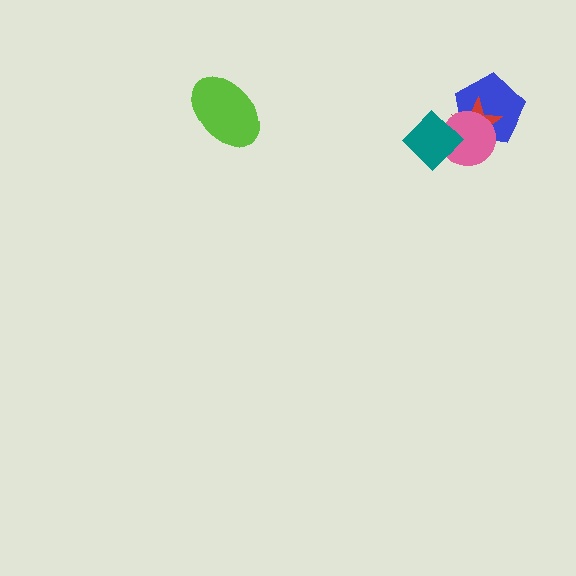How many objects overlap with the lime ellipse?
0 objects overlap with the lime ellipse.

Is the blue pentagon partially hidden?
Yes, it is partially covered by another shape.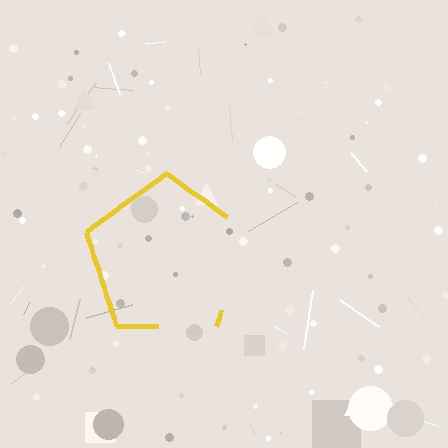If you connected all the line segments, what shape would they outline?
They would outline a pentagon.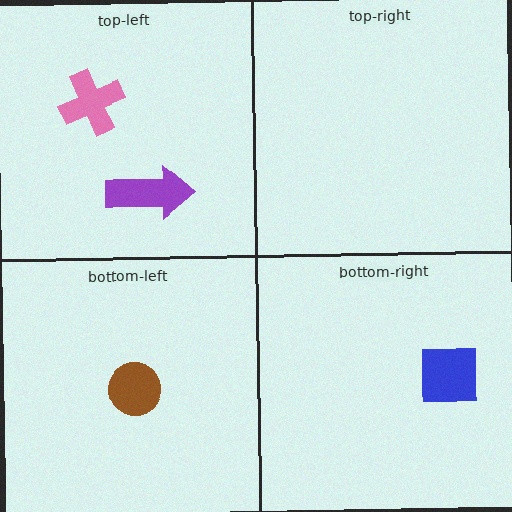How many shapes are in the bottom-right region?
1.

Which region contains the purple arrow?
The top-left region.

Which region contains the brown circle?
The bottom-left region.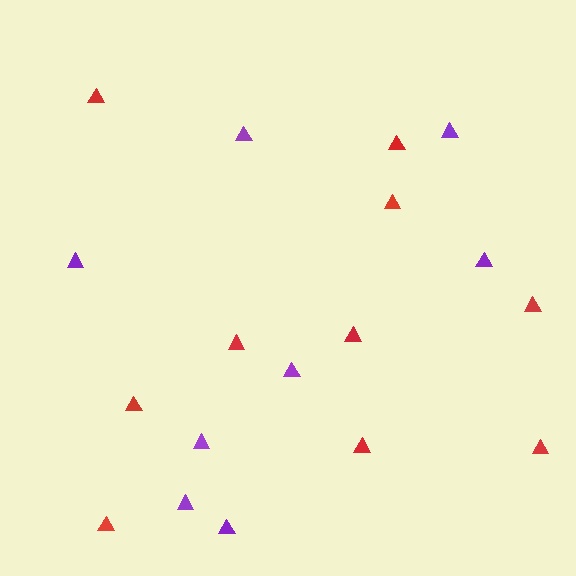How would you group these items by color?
There are 2 groups: one group of purple triangles (8) and one group of red triangles (10).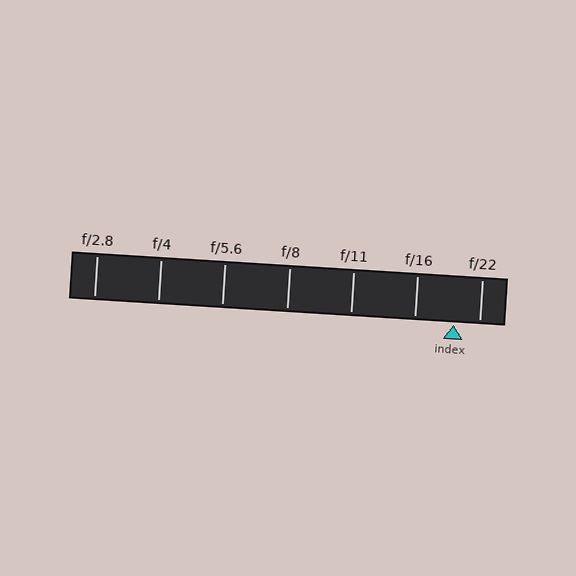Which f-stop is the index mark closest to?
The index mark is closest to f/22.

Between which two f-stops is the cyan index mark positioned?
The index mark is between f/16 and f/22.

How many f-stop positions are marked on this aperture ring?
There are 7 f-stop positions marked.